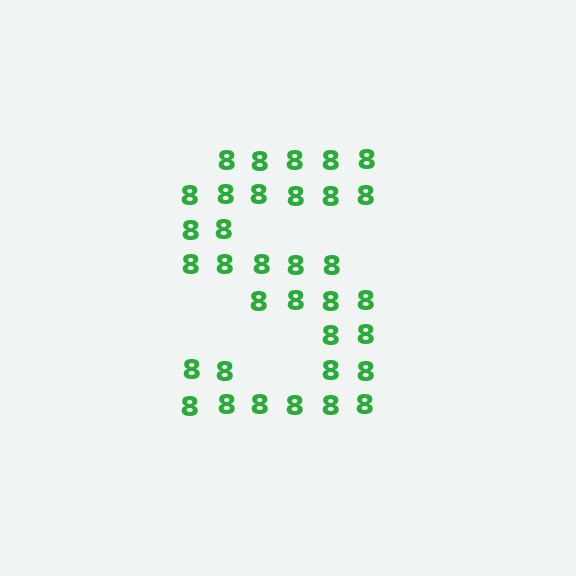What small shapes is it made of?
It is made of small digit 8's.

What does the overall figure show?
The overall figure shows the letter S.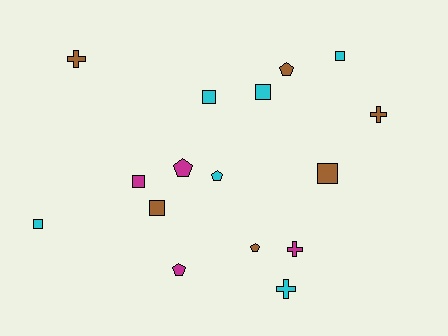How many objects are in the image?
There are 16 objects.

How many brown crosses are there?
There are 2 brown crosses.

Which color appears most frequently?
Cyan, with 6 objects.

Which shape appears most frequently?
Square, with 7 objects.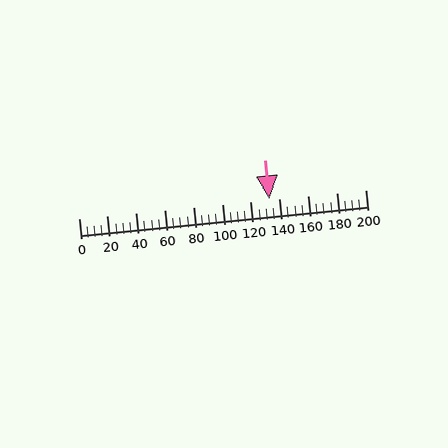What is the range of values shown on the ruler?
The ruler shows values from 0 to 200.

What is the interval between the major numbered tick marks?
The major tick marks are spaced 20 units apart.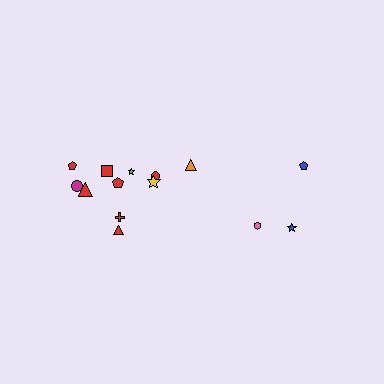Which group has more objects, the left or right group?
The left group.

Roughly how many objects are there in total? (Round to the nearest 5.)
Roughly 15 objects in total.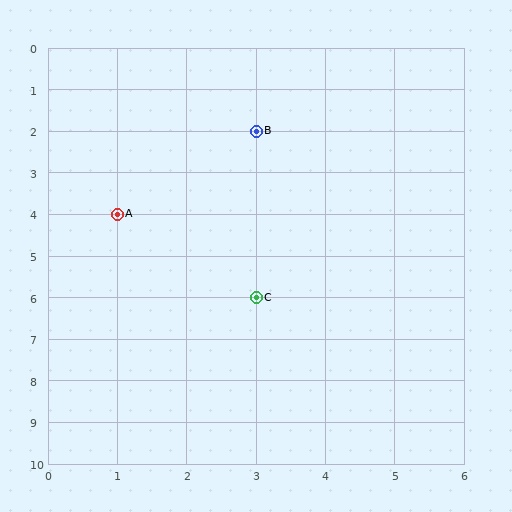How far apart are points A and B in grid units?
Points A and B are 2 columns and 2 rows apart (about 2.8 grid units diagonally).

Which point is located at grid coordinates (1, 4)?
Point A is at (1, 4).